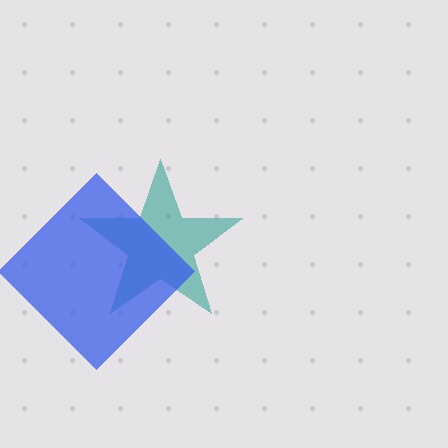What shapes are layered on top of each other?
The layered shapes are: a teal star, a blue diamond.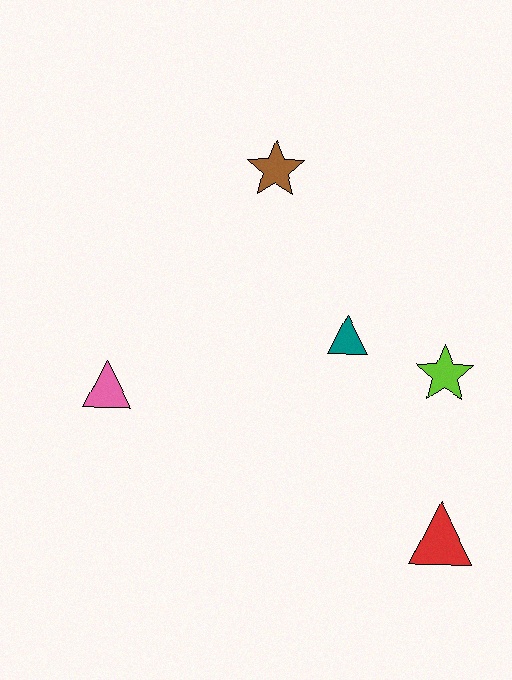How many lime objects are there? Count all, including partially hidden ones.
There is 1 lime object.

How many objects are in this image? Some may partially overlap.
There are 5 objects.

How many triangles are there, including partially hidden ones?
There are 3 triangles.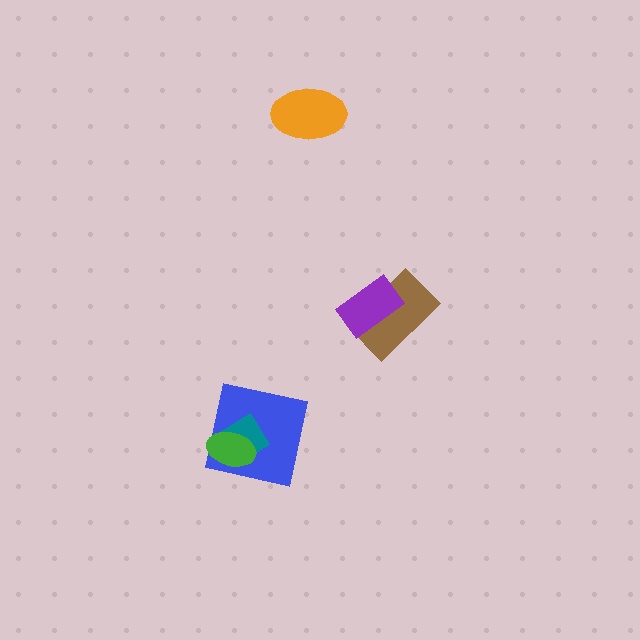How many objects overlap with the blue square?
2 objects overlap with the blue square.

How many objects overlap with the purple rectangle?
1 object overlaps with the purple rectangle.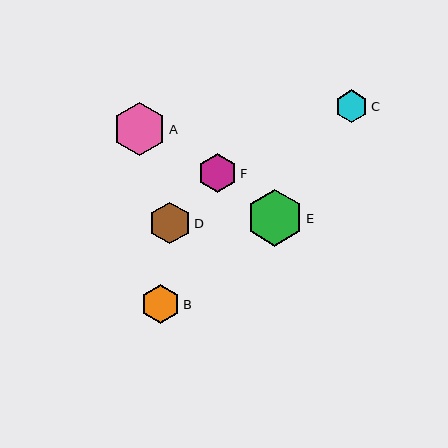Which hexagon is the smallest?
Hexagon C is the smallest with a size of approximately 33 pixels.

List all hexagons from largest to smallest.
From largest to smallest: E, A, D, F, B, C.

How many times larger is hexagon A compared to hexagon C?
Hexagon A is approximately 1.6 times the size of hexagon C.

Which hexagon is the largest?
Hexagon E is the largest with a size of approximately 57 pixels.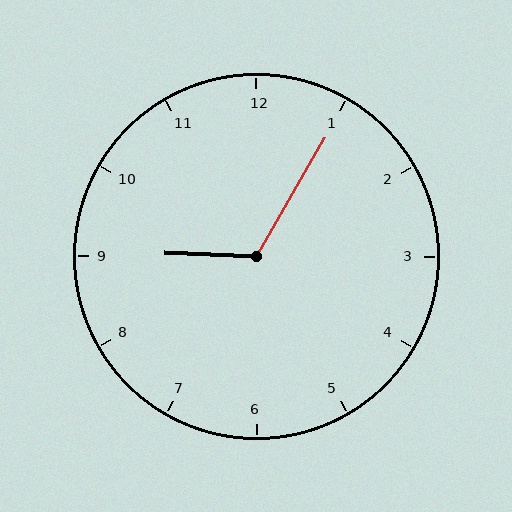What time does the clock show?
9:05.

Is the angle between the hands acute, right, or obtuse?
It is obtuse.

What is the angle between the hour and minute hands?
Approximately 118 degrees.